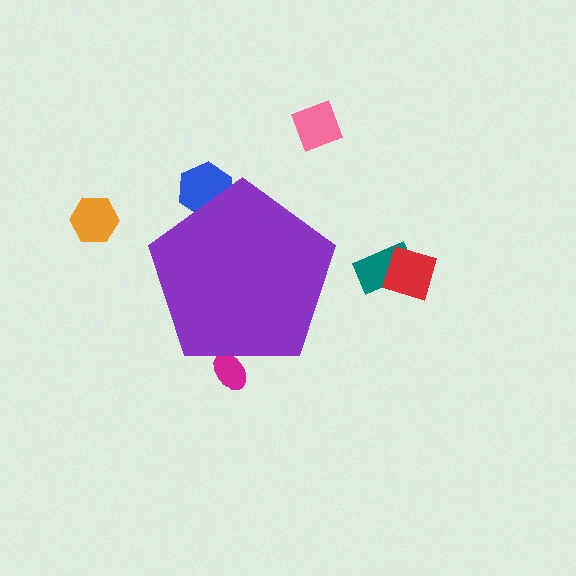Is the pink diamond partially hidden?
No, the pink diamond is fully visible.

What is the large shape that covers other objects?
A purple pentagon.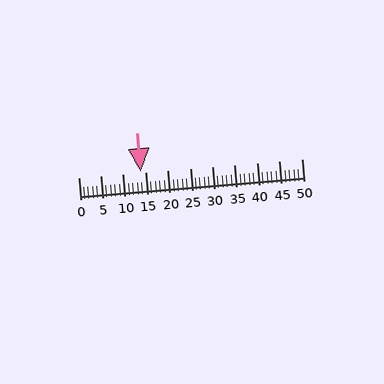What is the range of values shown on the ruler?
The ruler shows values from 0 to 50.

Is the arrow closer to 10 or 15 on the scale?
The arrow is closer to 15.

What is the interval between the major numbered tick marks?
The major tick marks are spaced 5 units apart.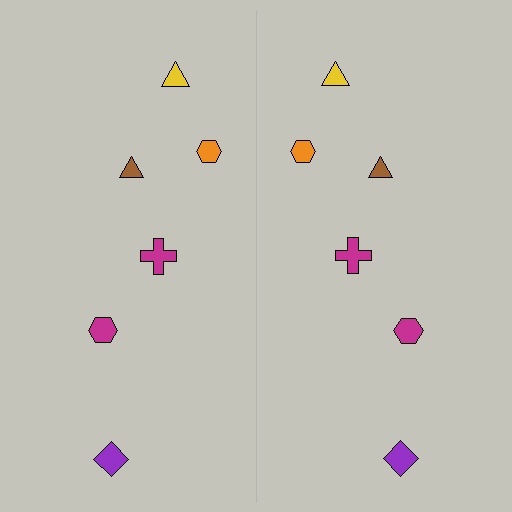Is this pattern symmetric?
Yes, this pattern has bilateral (reflection) symmetry.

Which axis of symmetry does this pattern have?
The pattern has a vertical axis of symmetry running through the center of the image.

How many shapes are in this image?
There are 12 shapes in this image.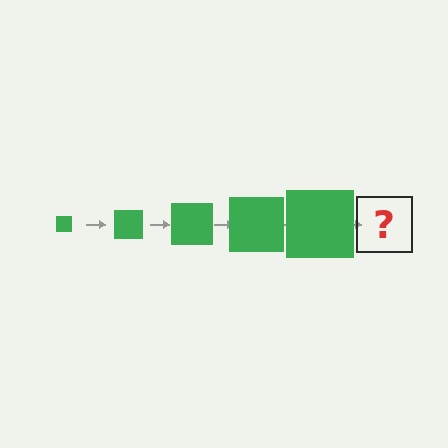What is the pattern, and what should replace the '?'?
The pattern is that the square gets progressively larger each step. The '?' should be a green square, larger than the previous one.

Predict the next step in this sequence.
The next step is a green square, larger than the previous one.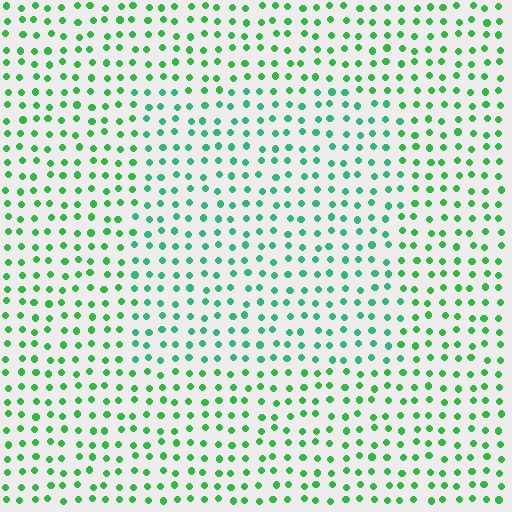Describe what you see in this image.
The image is filled with small green elements in a uniform arrangement. A rectangle-shaped region is visible where the elements are tinted to a slightly different hue, forming a subtle color boundary.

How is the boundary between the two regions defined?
The boundary is defined purely by a slight shift in hue (about 25 degrees). Spacing, size, and orientation are identical on both sides.